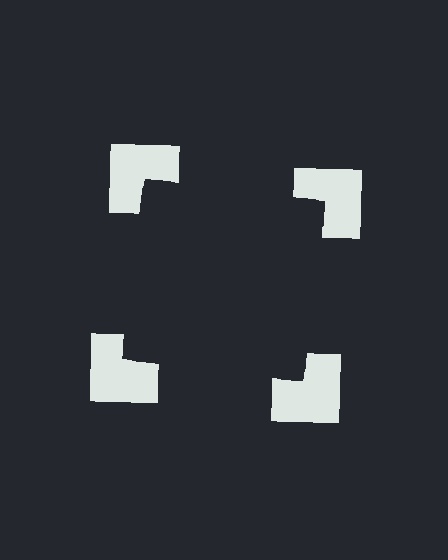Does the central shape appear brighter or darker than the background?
It typically appears slightly darker than the background, even though no actual brightness change is drawn.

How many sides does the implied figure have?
4 sides.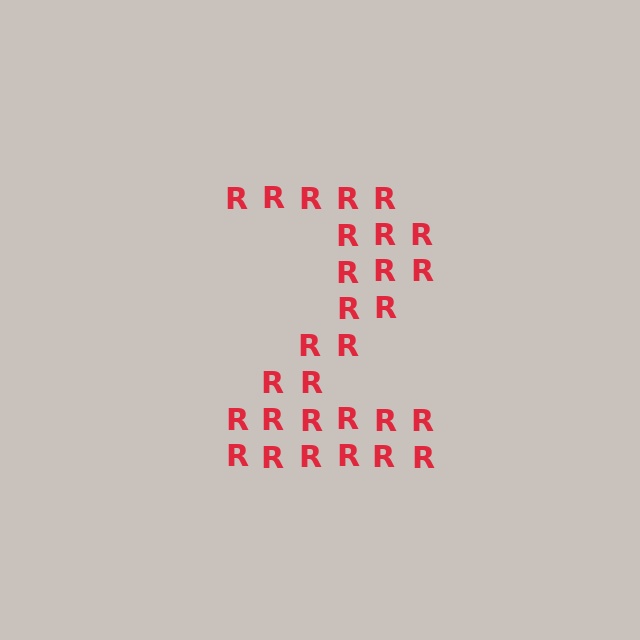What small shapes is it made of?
It is made of small letter R's.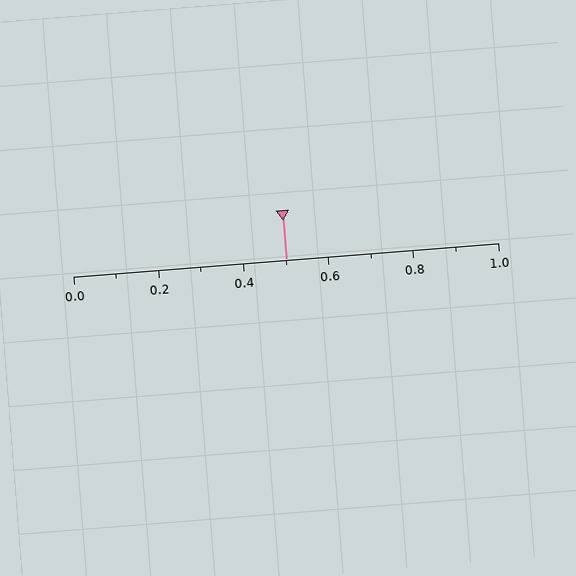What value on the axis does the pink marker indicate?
The marker indicates approximately 0.5.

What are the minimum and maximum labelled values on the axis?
The axis runs from 0.0 to 1.0.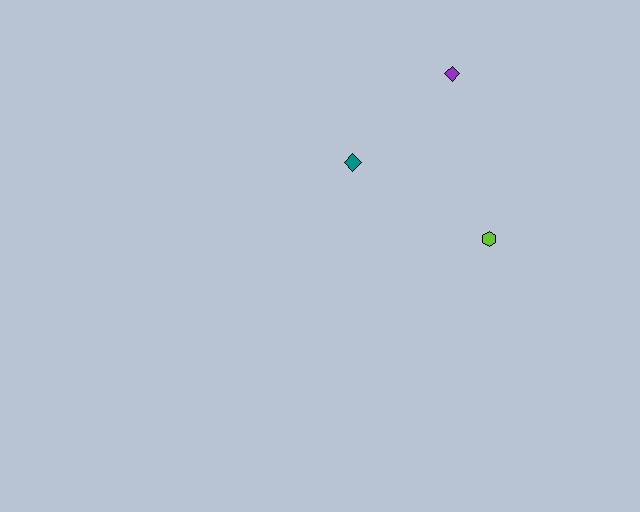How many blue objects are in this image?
There are no blue objects.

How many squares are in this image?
There are no squares.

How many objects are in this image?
There are 3 objects.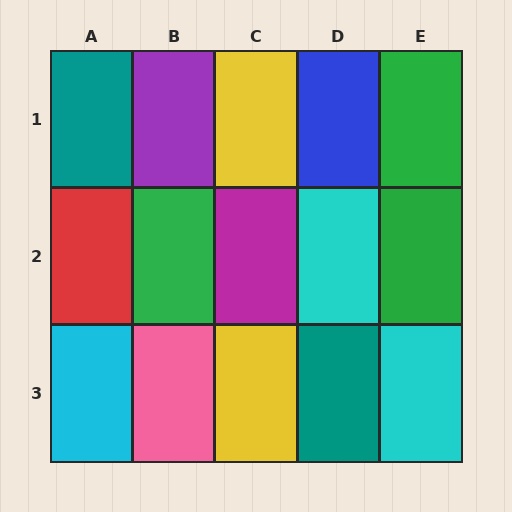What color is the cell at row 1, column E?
Green.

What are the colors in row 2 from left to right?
Red, green, magenta, cyan, green.